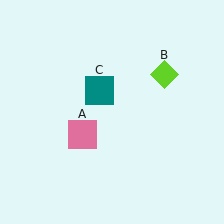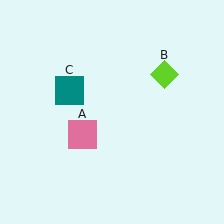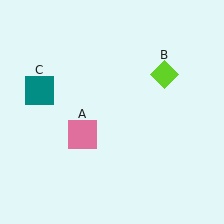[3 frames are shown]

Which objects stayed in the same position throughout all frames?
Pink square (object A) and lime diamond (object B) remained stationary.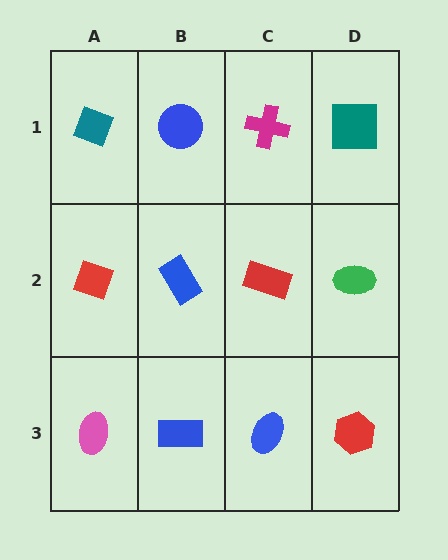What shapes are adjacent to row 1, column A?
A red diamond (row 2, column A), a blue circle (row 1, column B).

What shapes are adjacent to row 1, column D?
A green ellipse (row 2, column D), a magenta cross (row 1, column C).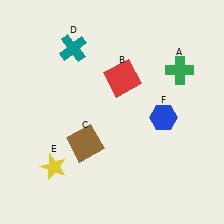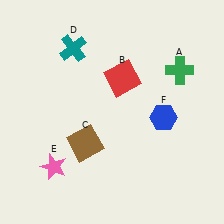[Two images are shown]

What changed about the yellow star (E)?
In Image 1, E is yellow. In Image 2, it changed to pink.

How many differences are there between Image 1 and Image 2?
There is 1 difference between the two images.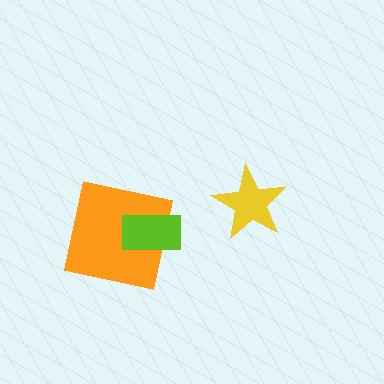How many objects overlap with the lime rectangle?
1 object overlaps with the lime rectangle.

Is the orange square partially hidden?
Yes, it is partially covered by another shape.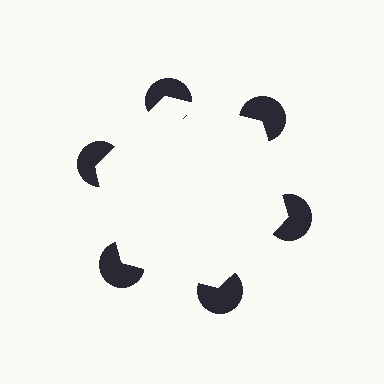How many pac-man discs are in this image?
There are 6 — one at each vertex of the illusory hexagon.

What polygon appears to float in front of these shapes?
An illusory hexagon — its edges are inferred from the aligned wedge cuts in the pac-man discs, not physically drawn.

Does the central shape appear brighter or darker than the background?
It typically appears slightly brighter than the background, even though no actual brightness change is drawn.